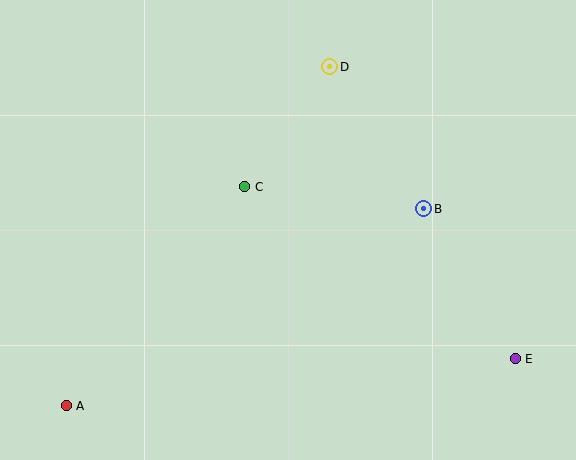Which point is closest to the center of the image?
Point C at (245, 187) is closest to the center.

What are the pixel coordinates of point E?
Point E is at (515, 359).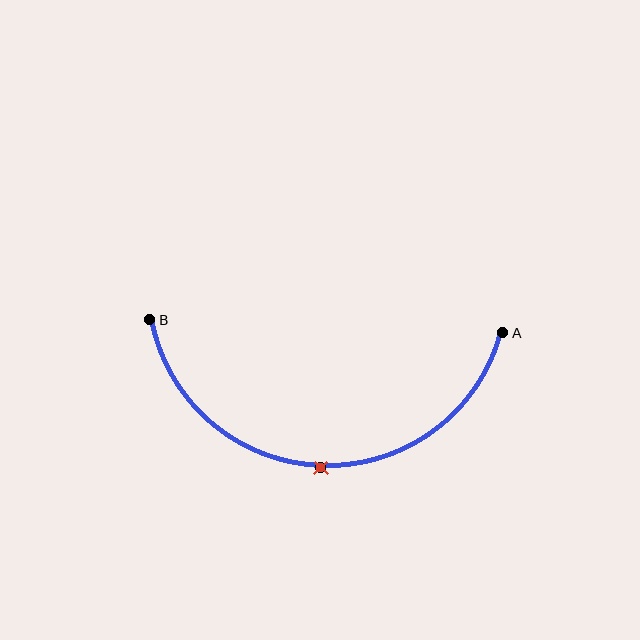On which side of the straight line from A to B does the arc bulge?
The arc bulges below the straight line connecting A and B.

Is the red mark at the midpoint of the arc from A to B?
Yes. The red mark lies on the arc at equal arc-length from both A and B — it is the arc midpoint.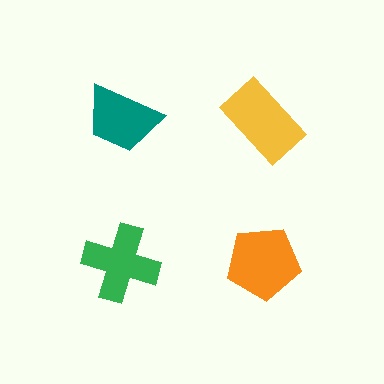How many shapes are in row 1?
2 shapes.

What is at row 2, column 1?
A green cross.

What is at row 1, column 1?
A teal trapezoid.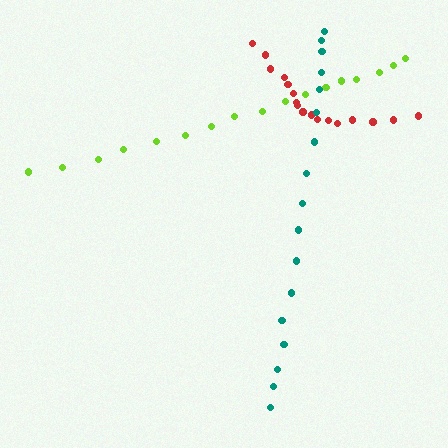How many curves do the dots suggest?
There are 3 distinct paths.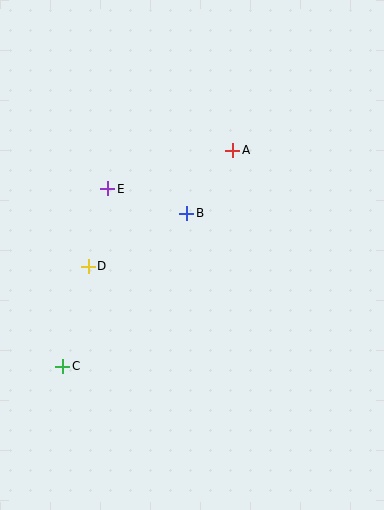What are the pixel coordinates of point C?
Point C is at (63, 367).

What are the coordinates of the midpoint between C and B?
The midpoint between C and B is at (125, 290).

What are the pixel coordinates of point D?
Point D is at (88, 266).